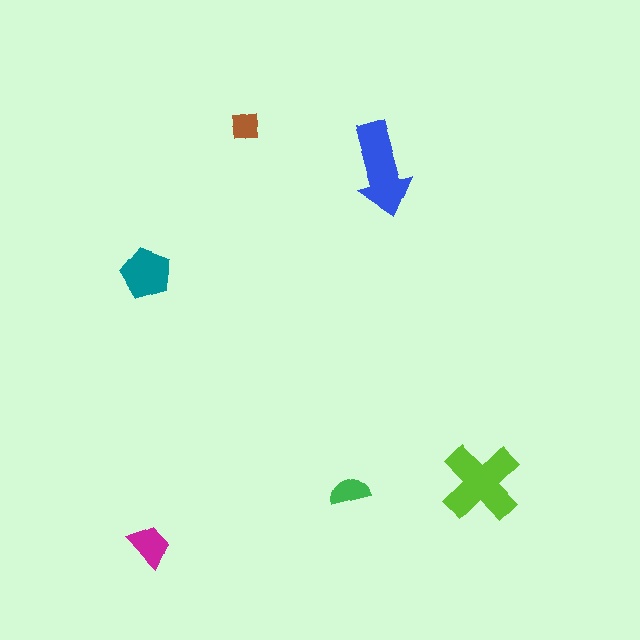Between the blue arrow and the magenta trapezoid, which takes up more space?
The blue arrow.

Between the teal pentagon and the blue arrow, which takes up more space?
The blue arrow.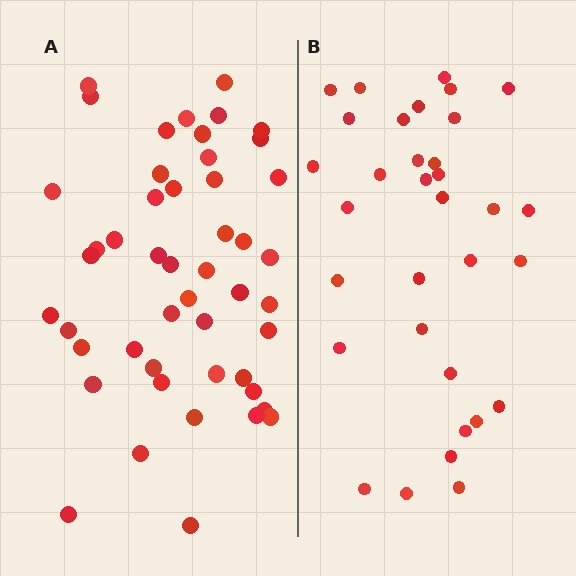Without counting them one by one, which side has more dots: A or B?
Region A (the left region) has more dots.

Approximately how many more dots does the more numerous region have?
Region A has approximately 15 more dots than region B.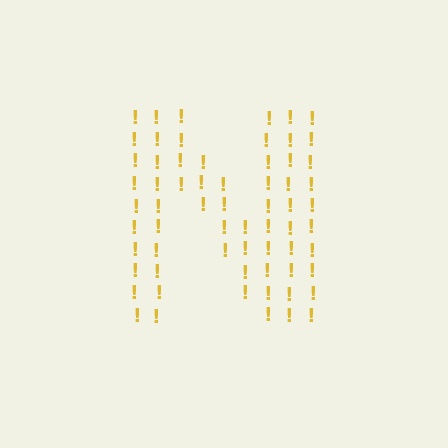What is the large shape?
The large shape is the letter N.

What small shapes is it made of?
It is made of small exclamation marks.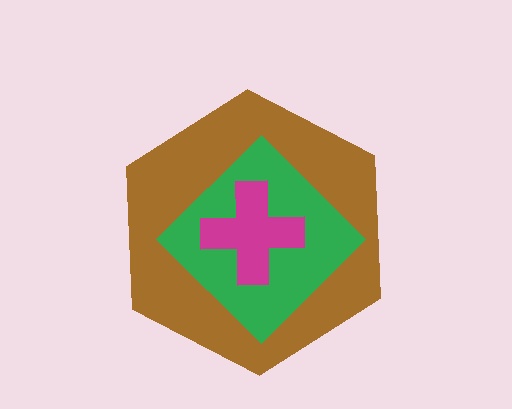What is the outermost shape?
The brown hexagon.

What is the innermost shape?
The magenta cross.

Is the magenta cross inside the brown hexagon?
Yes.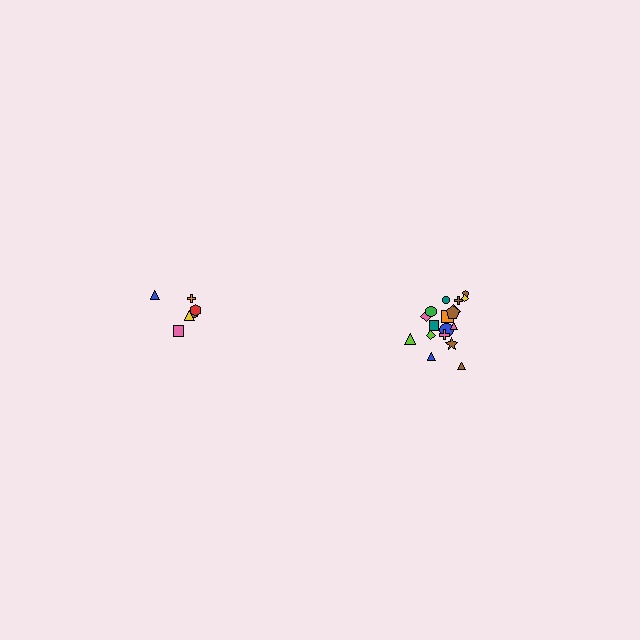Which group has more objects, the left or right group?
The right group.